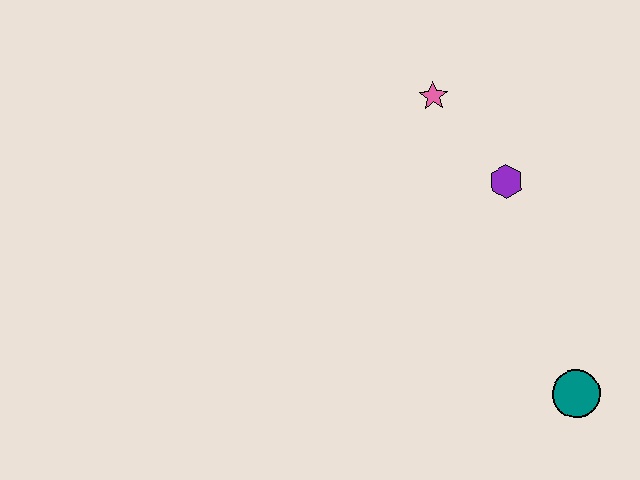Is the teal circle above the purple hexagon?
No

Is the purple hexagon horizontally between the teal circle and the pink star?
Yes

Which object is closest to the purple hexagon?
The pink star is closest to the purple hexagon.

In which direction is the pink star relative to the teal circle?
The pink star is above the teal circle.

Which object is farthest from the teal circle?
The pink star is farthest from the teal circle.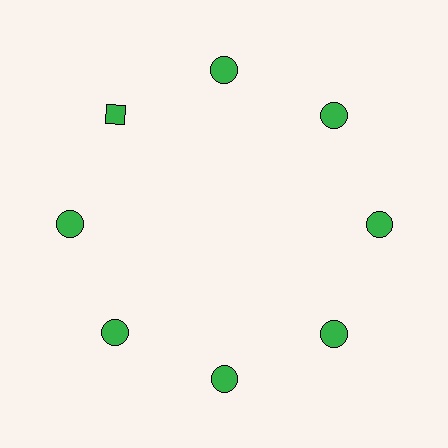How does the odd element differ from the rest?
It has a different shape: diamond instead of circle.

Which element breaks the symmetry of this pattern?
The green diamond at roughly the 10 o'clock position breaks the symmetry. All other shapes are green circles.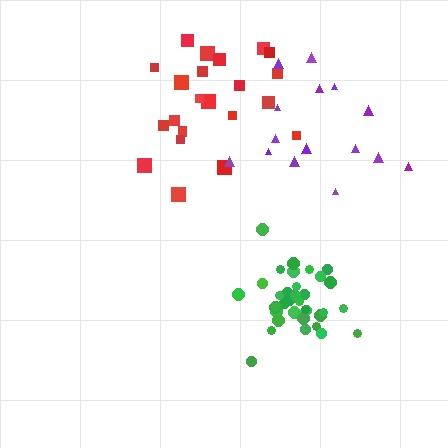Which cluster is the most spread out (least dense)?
Purple.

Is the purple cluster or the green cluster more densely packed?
Green.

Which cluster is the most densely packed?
Green.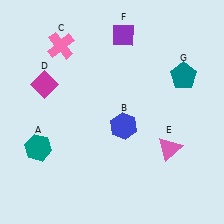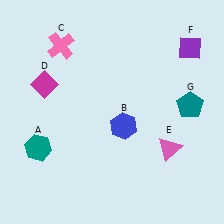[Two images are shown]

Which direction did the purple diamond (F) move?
The purple diamond (F) moved right.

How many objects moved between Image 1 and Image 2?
2 objects moved between the two images.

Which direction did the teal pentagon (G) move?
The teal pentagon (G) moved down.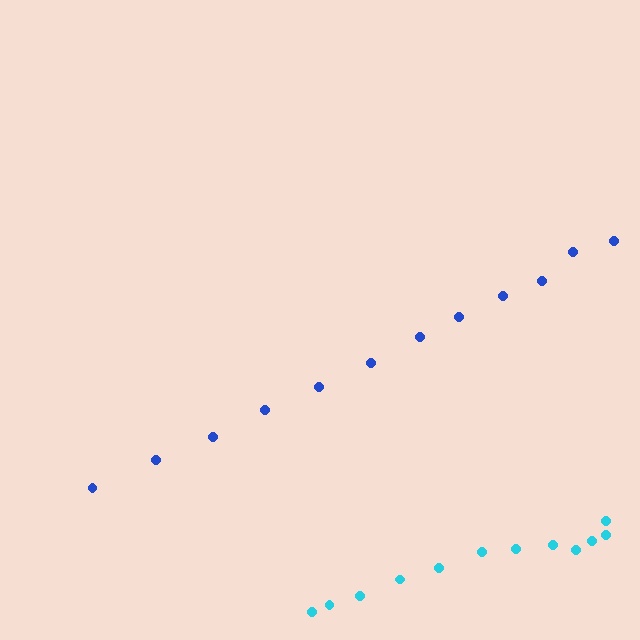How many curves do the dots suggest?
There are 2 distinct paths.